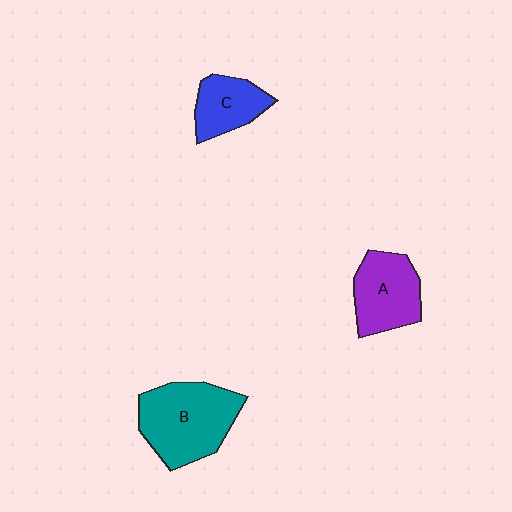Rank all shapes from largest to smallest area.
From largest to smallest: B (teal), A (purple), C (blue).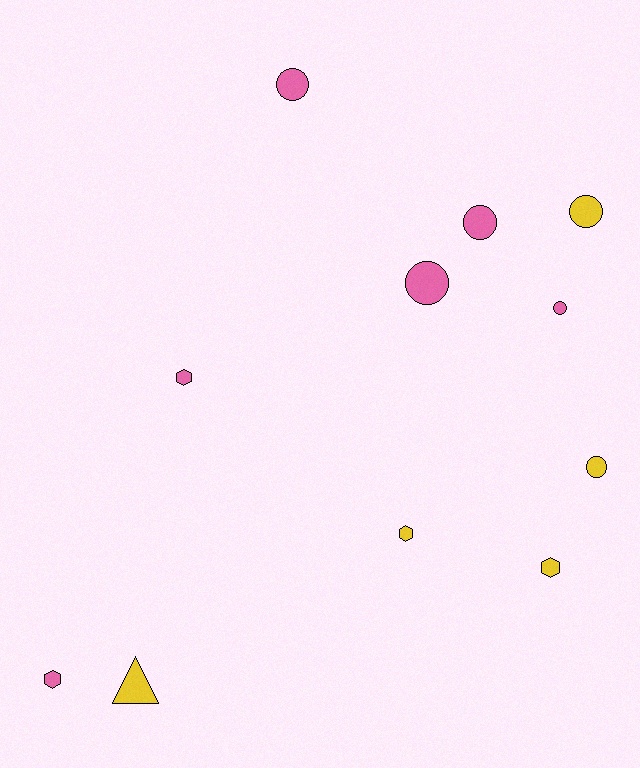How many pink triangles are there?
There are no pink triangles.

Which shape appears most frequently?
Circle, with 6 objects.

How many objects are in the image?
There are 11 objects.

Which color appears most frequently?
Pink, with 6 objects.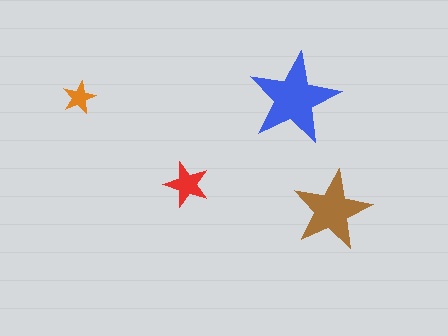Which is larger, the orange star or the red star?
The red one.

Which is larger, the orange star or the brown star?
The brown one.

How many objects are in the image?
There are 4 objects in the image.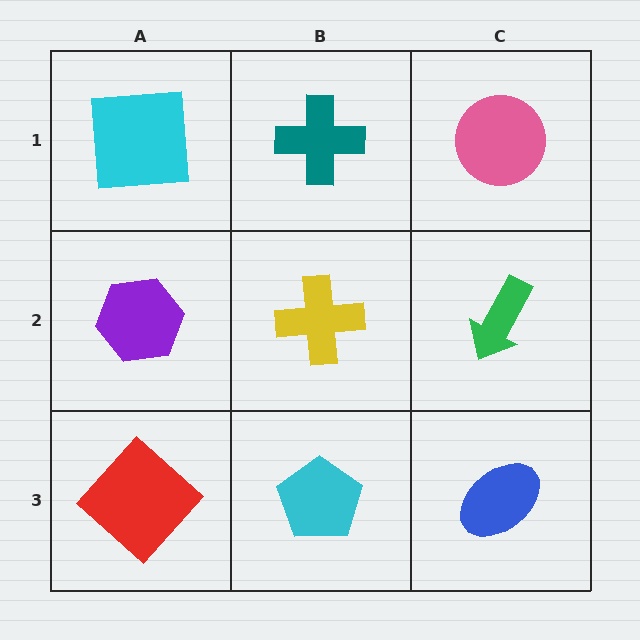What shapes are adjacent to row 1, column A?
A purple hexagon (row 2, column A), a teal cross (row 1, column B).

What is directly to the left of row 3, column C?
A cyan pentagon.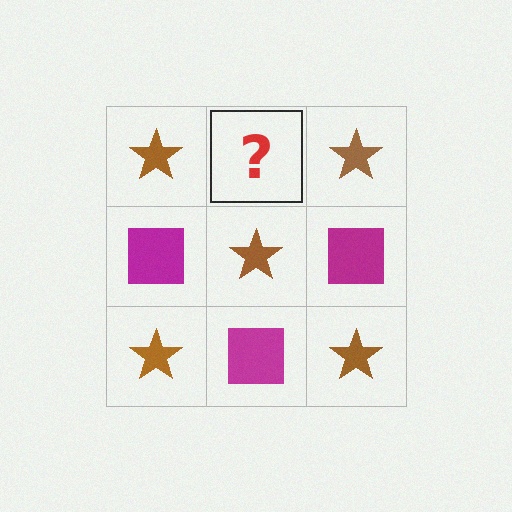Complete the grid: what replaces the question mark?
The question mark should be replaced with a magenta square.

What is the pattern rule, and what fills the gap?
The rule is that it alternates brown star and magenta square in a checkerboard pattern. The gap should be filled with a magenta square.